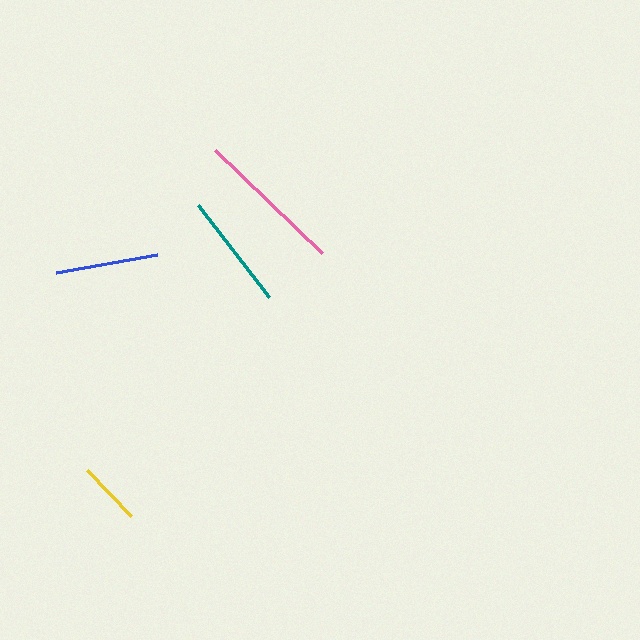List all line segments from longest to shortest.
From longest to shortest: pink, teal, blue, yellow.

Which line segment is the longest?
The pink line is the longest at approximately 149 pixels.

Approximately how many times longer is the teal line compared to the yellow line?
The teal line is approximately 1.8 times the length of the yellow line.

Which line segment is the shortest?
The yellow line is the shortest at approximately 64 pixels.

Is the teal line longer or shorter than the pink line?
The pink line is longer than the teal line.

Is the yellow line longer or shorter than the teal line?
The teal line is longer than the yellow line.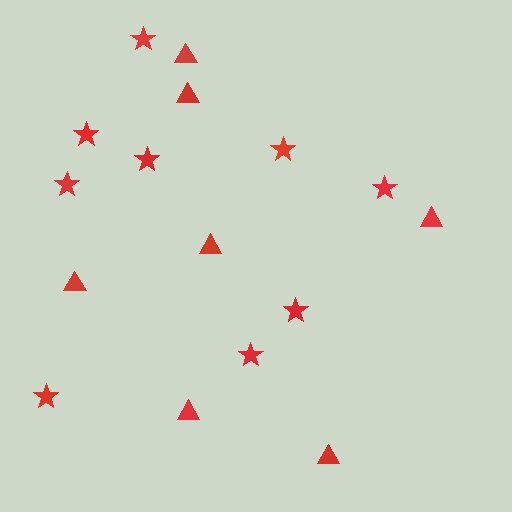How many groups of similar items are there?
There are 2 groups: one group of stars (9) and one group of triangles (7).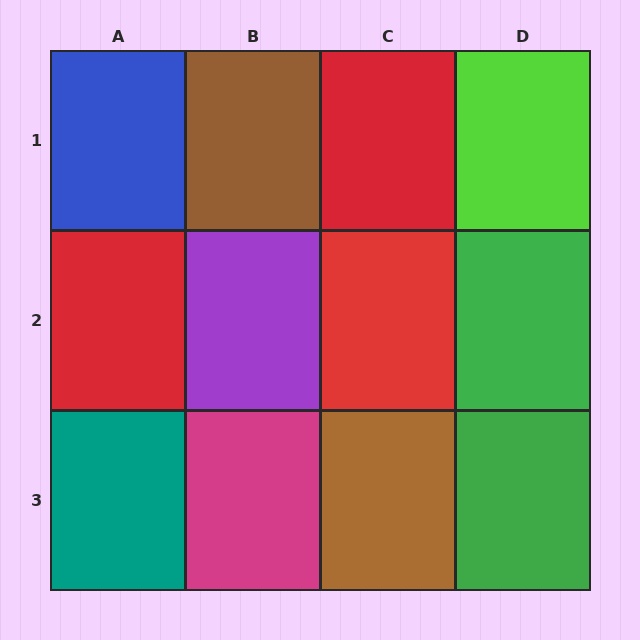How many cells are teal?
1 cell is teal.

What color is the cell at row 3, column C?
Brown.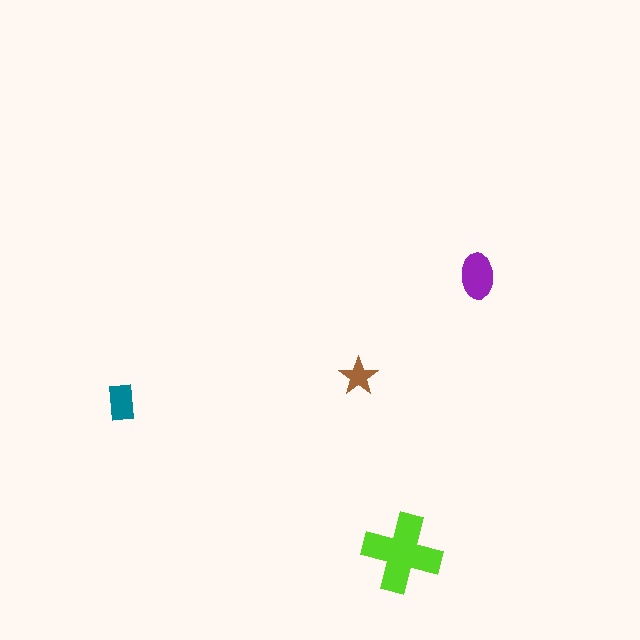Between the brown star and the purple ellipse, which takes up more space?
The purple ellipse.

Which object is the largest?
The lime cross.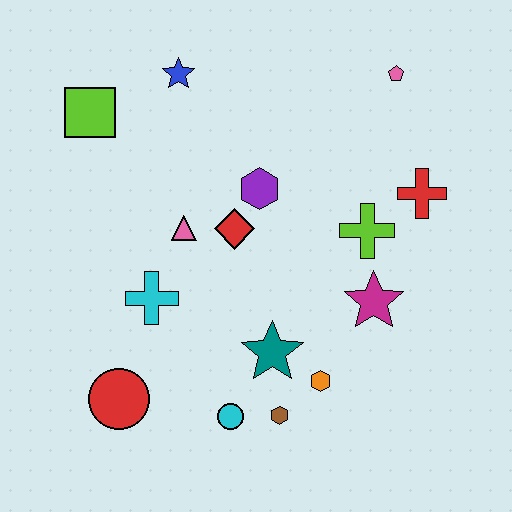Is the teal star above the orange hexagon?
Yes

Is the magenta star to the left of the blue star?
No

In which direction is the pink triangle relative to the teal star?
The pink triangle is above the teal star.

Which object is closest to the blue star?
The lime square is closest to the blue star.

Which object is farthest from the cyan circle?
The pink pentagon is farthest from the cyan circle.